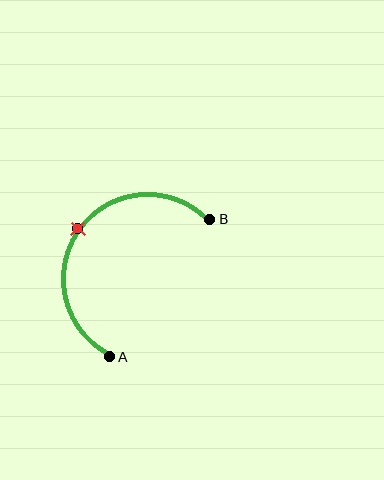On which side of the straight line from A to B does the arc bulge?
The arc bulges above and to the left of the straight line connecting A and B.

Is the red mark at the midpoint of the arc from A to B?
Yes. The red mark lies on the arc at equal arc-length from both A and B — it is the arc midpoint.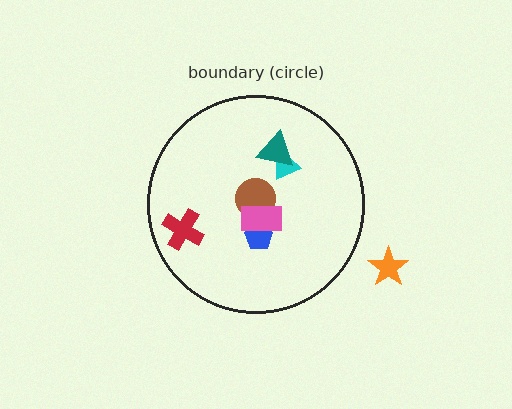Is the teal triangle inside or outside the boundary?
Inside.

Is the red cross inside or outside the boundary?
Inside.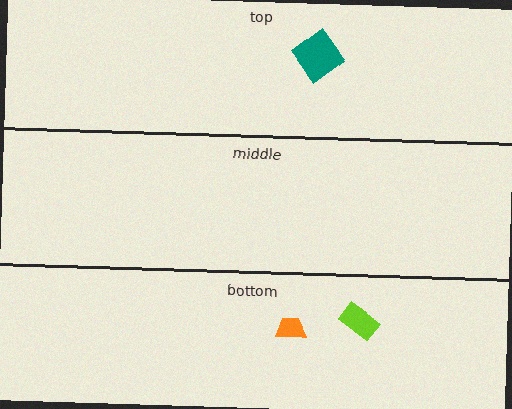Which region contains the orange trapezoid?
The bottom region.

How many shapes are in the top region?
1.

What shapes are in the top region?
The teal diamond.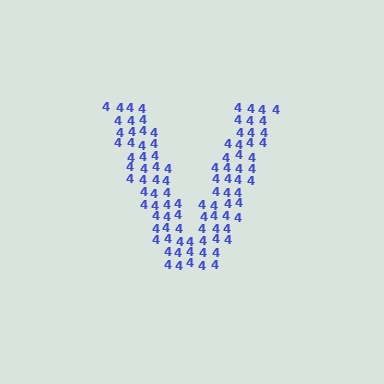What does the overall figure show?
The overall figure shows the letter V.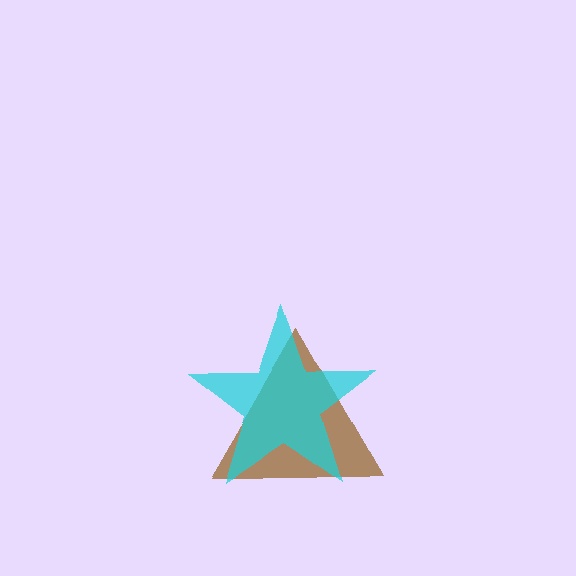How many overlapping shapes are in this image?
There are 2 overlapping shapes in the image.